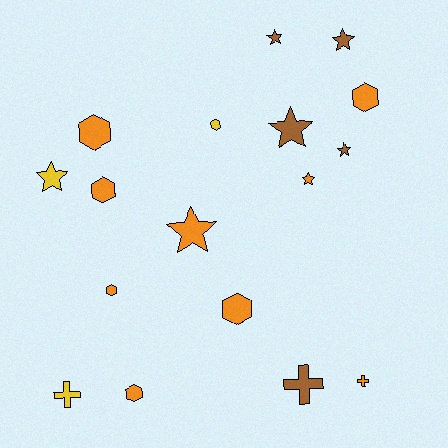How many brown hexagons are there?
There are no brown hexagons.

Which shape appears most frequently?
Hexagon, with 7 objects.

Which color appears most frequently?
Orange, with 9 objects.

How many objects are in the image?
There are 17 objects.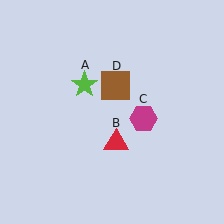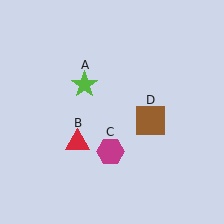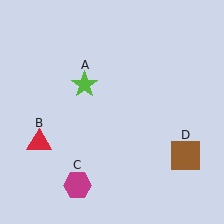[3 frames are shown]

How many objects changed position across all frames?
3 objects changed position: red triangle (object B), magenta hexagon (object C), brown square (object D).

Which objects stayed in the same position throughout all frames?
Lime star (object A) remained stationary.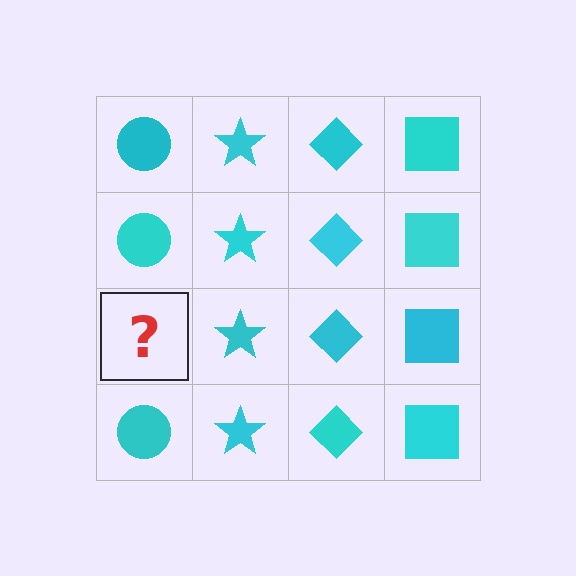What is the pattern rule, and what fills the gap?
The rule is that each column has a consistent shape. The gap should be filled with a cyan circle.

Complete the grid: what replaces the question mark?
The question mark should be replaced with a cyan circle.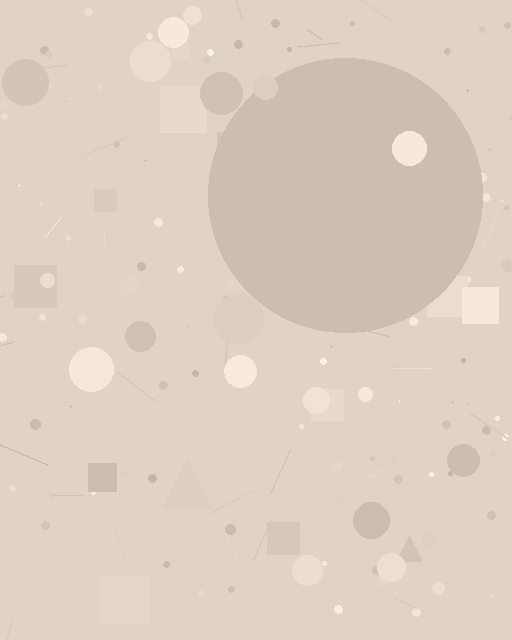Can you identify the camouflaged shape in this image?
The camouflaged shape is a circle.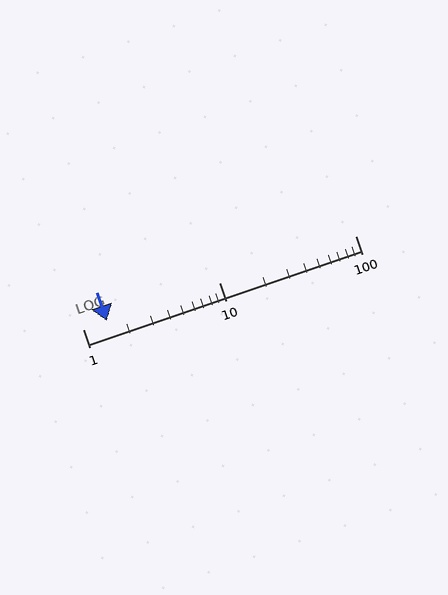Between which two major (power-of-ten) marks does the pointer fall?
The pointer is between 1 and 10.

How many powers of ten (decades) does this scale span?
The scale spans 2 decades, from 1 to 100.